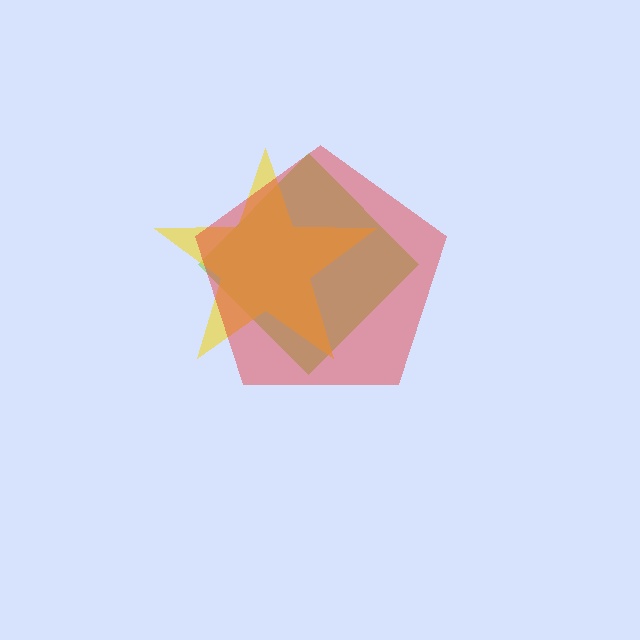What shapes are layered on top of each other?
The layered shapes are: a lime diamond, a yellow star, a red pentagon.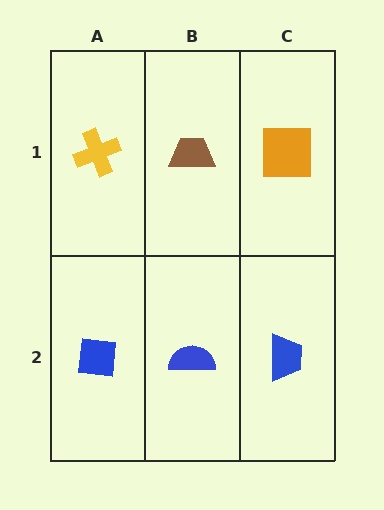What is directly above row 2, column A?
A yellow cross.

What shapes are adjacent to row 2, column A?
A yellow cross (row 1, column A), a blue semicircle (row 2, column B).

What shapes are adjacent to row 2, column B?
A brown trapezoid (row 1, column B), a blue square (row 2, column A), a blue trapezoid (row 2, column C).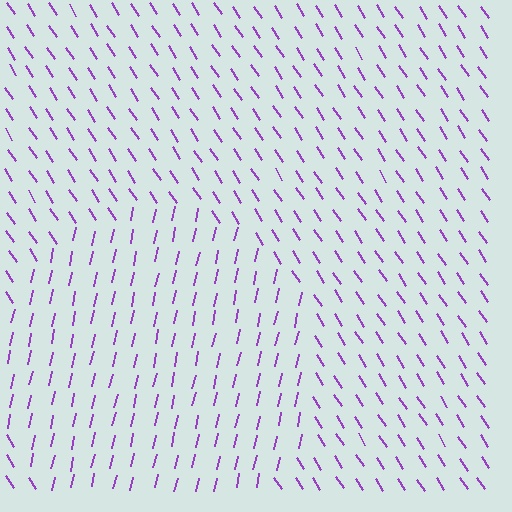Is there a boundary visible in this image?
Yes, there is a texture boundary formed by a change in line orientation.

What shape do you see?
I see a circle.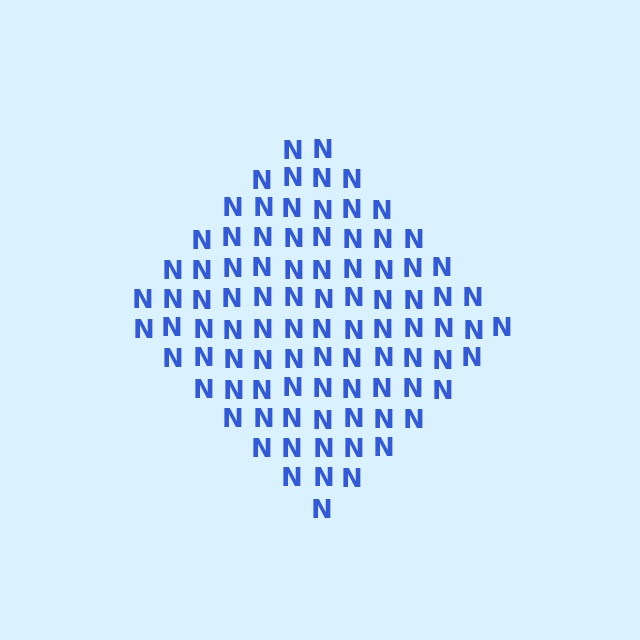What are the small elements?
The small elements are letter N's.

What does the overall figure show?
The overall figure shows a diamond.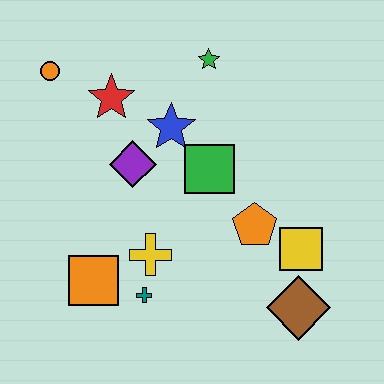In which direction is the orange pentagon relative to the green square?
The orange pentagon is below the green square.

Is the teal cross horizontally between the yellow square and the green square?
No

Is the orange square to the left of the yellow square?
Yes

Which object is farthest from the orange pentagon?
The orange circle is farthest from the orange pentagon.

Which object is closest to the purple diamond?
The blue star is closest to the purple diamond.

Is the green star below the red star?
No